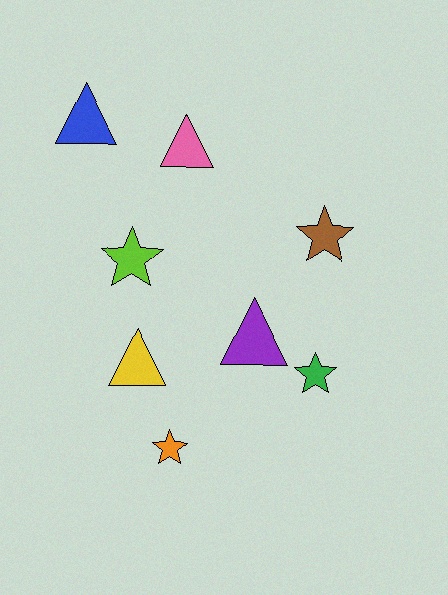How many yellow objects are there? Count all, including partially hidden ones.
There is 1 yellow object.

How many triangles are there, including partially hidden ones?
There are 4 triangles.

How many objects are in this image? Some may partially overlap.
There are 8 objects.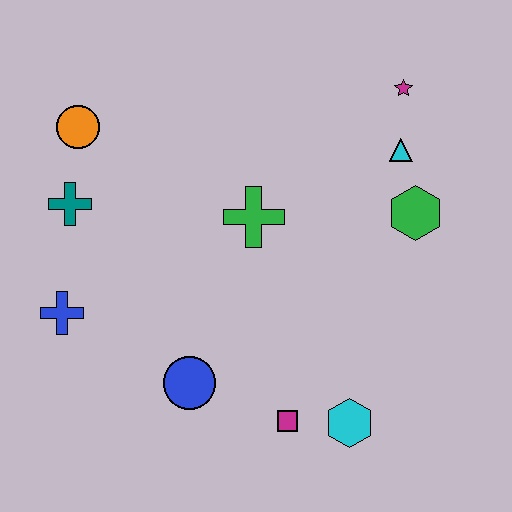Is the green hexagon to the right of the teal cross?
Yes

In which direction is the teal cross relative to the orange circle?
The teal cross is below the orange circle.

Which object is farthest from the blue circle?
The magenta star is farthest from the blue circle.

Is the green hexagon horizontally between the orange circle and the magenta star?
No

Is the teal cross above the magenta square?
Yes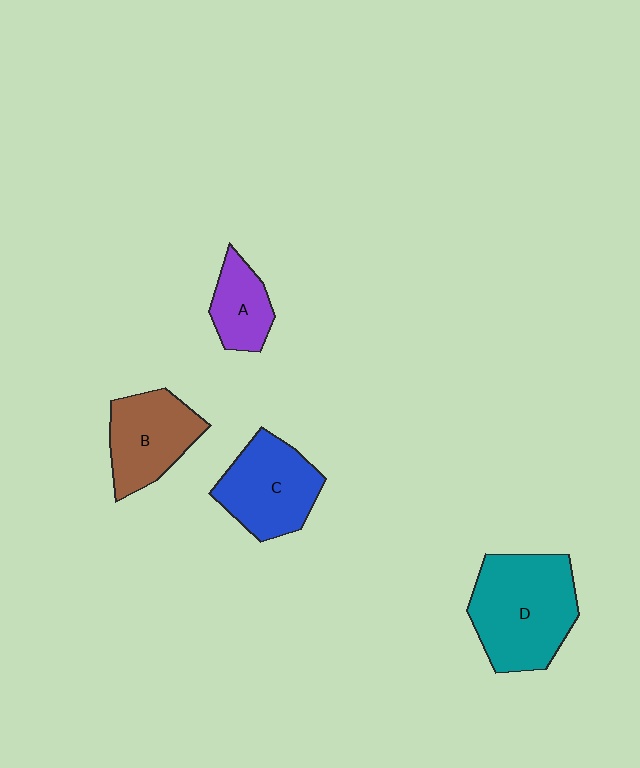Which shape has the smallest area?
Shape A (purple).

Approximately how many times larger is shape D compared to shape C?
Approximately 1.3 times.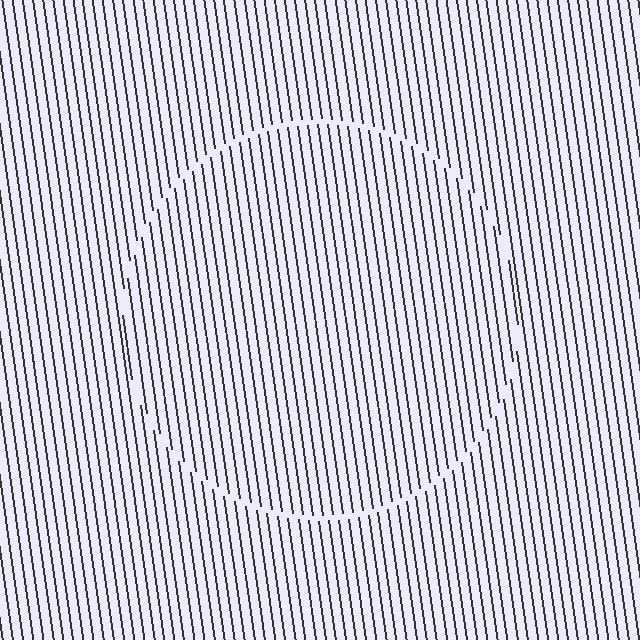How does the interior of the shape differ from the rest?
The interior of the shape contains the same grating, shifted by half a period — the contour is defined by the phase discontinuity where line-ends from the inner and outer gratings abut.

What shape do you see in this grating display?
An illusory circle. The interior of the shape contains the same grating, shifted by half a period — the contour is defined by the phase discontinuity where line-ends from the inner and outer gratings abut.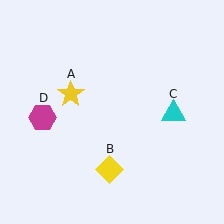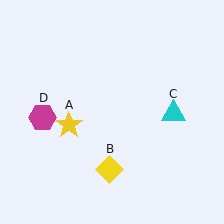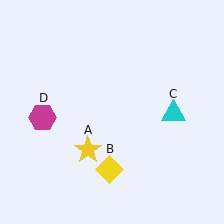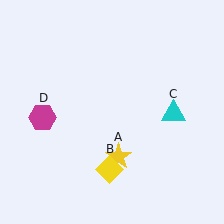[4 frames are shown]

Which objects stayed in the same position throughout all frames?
Yellow diamond (object B) and cyan triangle (object C) and magenta hexagon (object D) remained stationary.